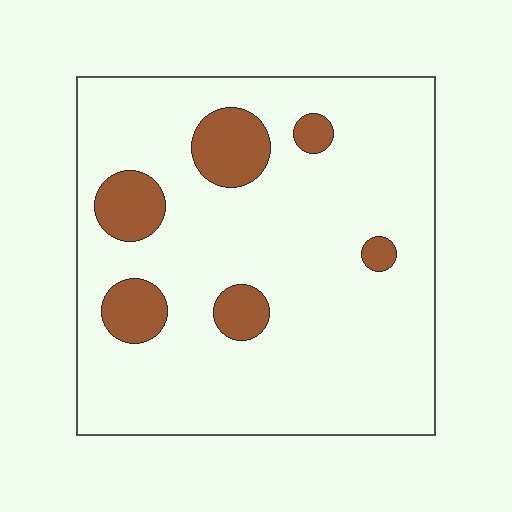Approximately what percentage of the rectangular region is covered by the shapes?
Approximately 15%.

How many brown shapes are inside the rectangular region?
6.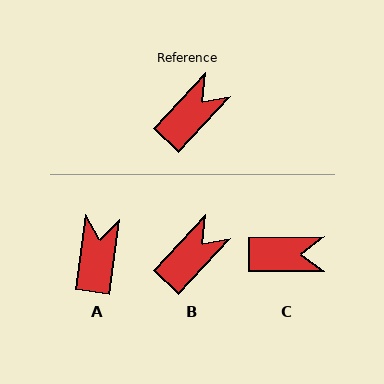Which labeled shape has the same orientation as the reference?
B.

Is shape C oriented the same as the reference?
No, it is off by about 47 degrees.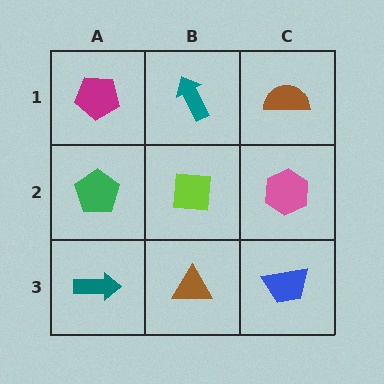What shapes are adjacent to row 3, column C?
A pink hexagon (row 2, column C), a brown triangle (row 3, column B).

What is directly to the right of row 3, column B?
A blue trapezoid.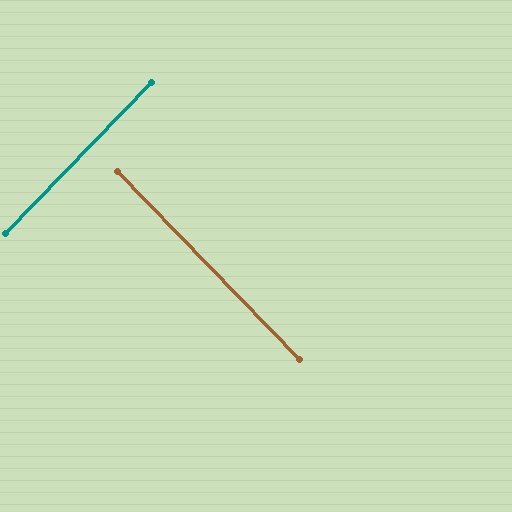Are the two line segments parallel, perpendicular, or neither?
Perpendicular — they meet at approximately 88°.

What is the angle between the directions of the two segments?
Approximately 88 degrees.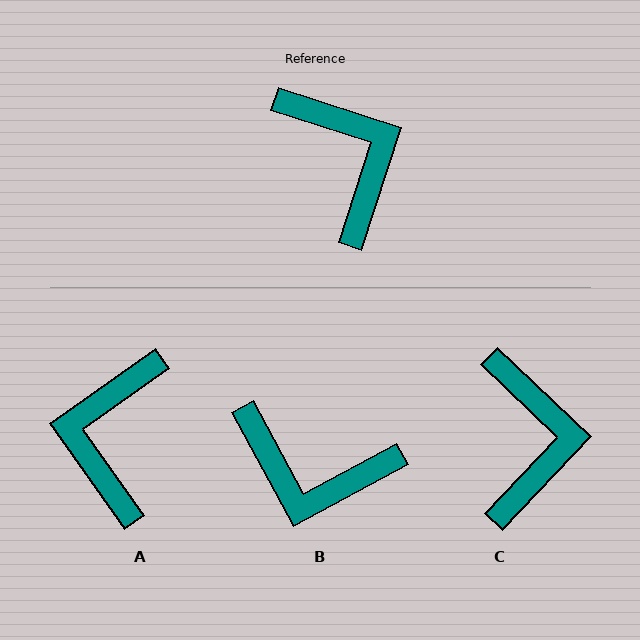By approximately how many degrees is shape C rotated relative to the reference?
Approximately 25 degrees clockwise.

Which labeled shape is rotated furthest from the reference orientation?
A, about 143 degrees away.